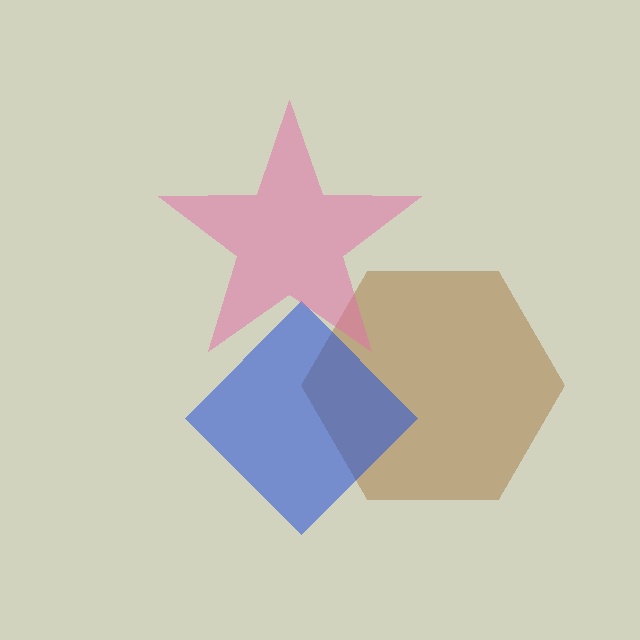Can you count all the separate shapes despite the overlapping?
Yes, there are 3 separate shapes.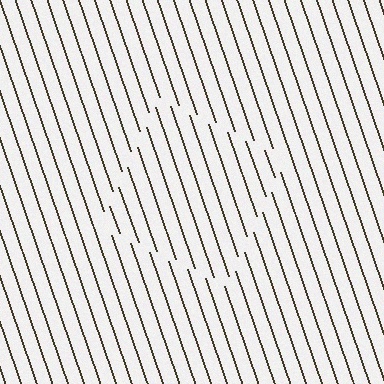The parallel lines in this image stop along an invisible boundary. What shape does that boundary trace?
An illusory square. The interior of the shape contains the same grating, shifted by half a period — the contour is defined by the phase discontinuity where line-ends from the inner and outer gratings abut.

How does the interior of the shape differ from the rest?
The interior of the shape contains the same grating, shifted by half a period — the contour is defined by the phase discontinuity where line-ends from the inner and outer gratings abut.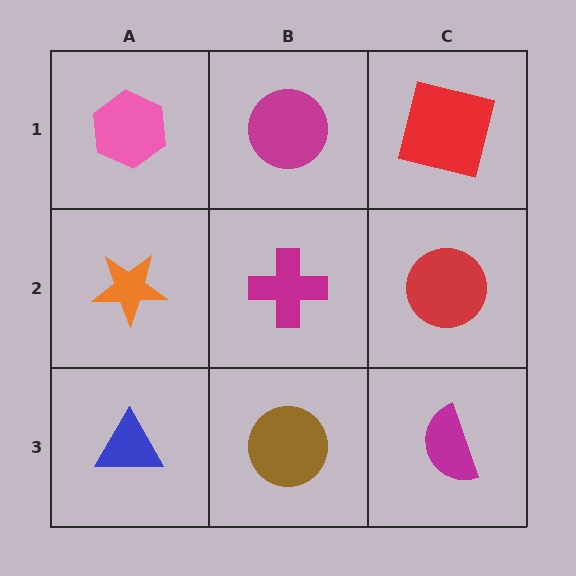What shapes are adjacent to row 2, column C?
A red square (row 1, column C), a magenta semicircle (row 3, column C), a magenta cross (row 2, column B).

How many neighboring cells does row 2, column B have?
4.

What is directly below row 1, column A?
An orange star.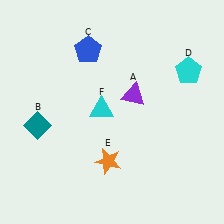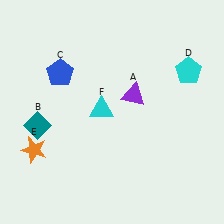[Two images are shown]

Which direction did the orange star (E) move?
The orange star (E) moved left.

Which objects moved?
The objects that moved are: the blue pentagon (C), the orange star (E).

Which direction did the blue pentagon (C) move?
The blue pentagon (C) moved left.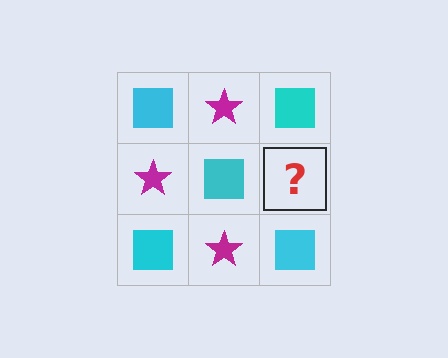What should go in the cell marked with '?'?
The missing cell should contain a magenta star.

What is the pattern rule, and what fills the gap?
The rule is that it alternates cyan square and magenta star in a checkerboard pattern. The gap should be filled with a magenta star.